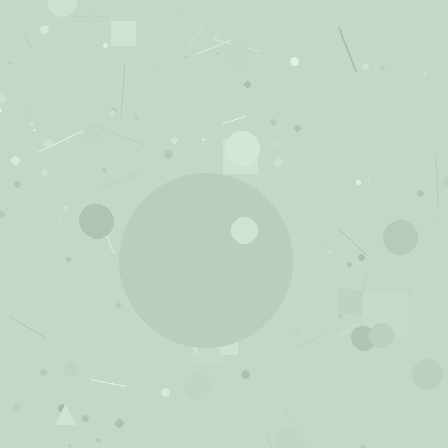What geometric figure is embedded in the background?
A circle is embedded in the background.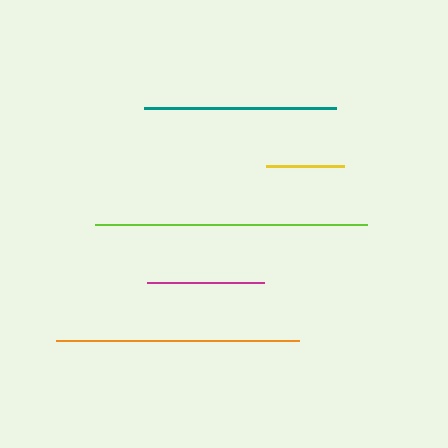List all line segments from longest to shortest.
From longest to shortest: lime, orange, teal, magenta, yellow.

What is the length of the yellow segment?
The yellow segment is approximately 78 pixels long.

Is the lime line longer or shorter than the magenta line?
The lime line is longer than the magenta line.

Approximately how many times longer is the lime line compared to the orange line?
The lime line is approximately 1.1 times the length of the orange line.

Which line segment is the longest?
The lime line is the longest at approximately 272 pixels.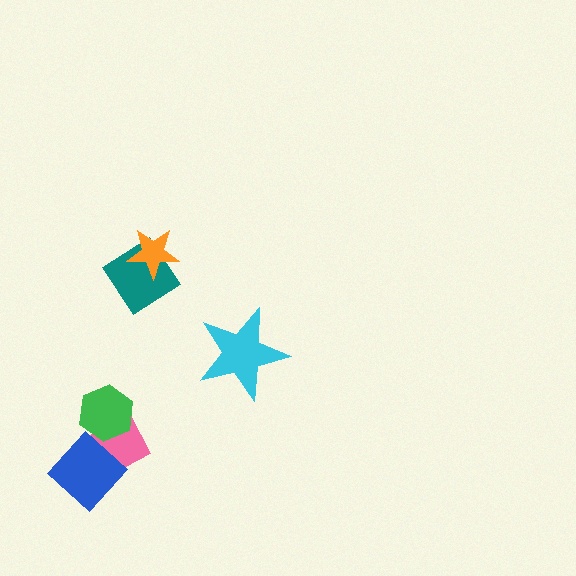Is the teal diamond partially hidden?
Yes, it is partially covered by another shape.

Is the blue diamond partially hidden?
Yes, it is partially covered by another shape.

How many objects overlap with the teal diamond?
1 object overlaps with the teal diamond.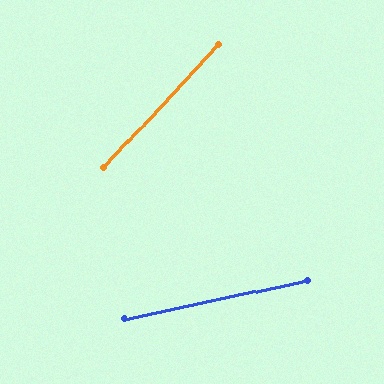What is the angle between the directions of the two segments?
Approximately 35 degrees.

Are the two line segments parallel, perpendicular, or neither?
Neither parallel nor perpendicular — they differ by about 35°.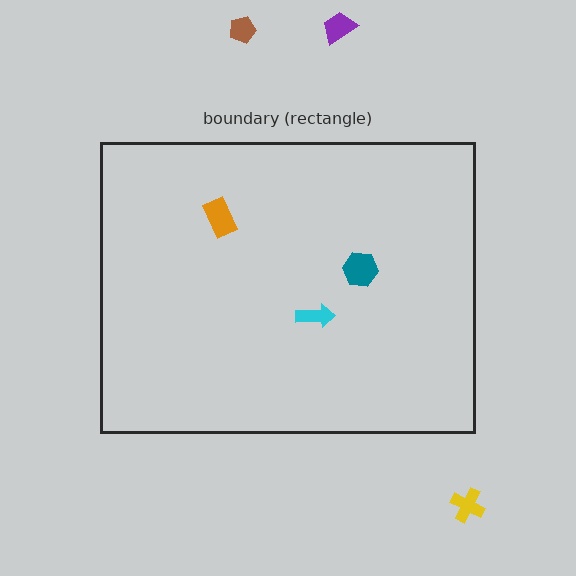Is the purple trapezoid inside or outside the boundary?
Outside.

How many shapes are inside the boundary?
3 inside, 3 outside.